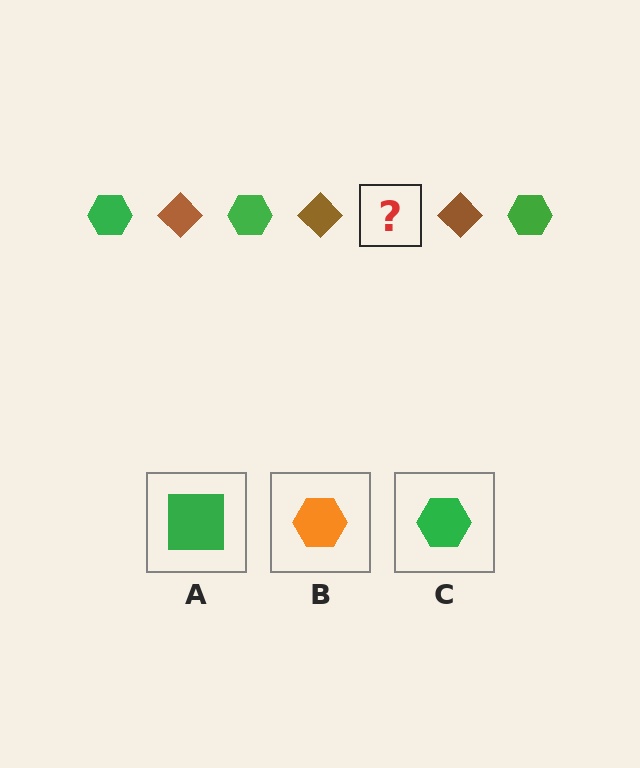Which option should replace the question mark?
Option C.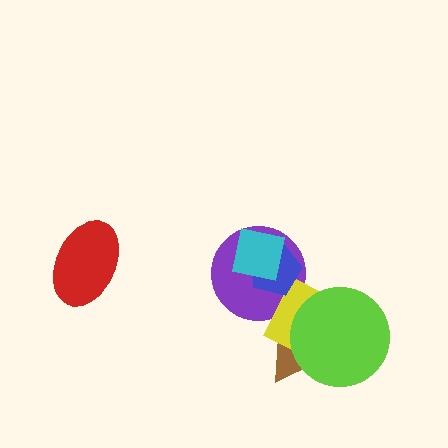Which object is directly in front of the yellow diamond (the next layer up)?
The blue pentagon is directly in front of the yellow diamond.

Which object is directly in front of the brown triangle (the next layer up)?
The yellow diamond is directly in front of the brown triangle.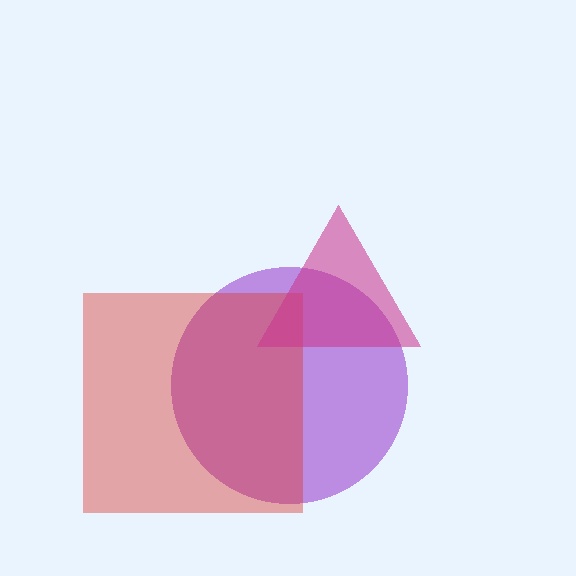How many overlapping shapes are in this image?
There are 3 overlapping shapes in the image.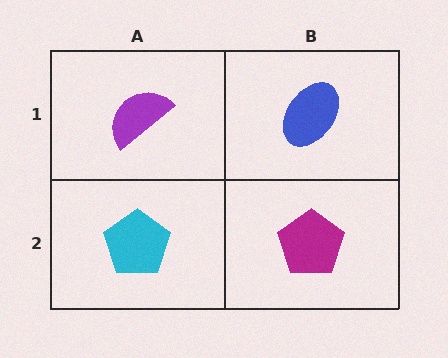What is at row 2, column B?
A magenta pentagon.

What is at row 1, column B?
A blue ellipse.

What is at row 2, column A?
A cyan pentagon.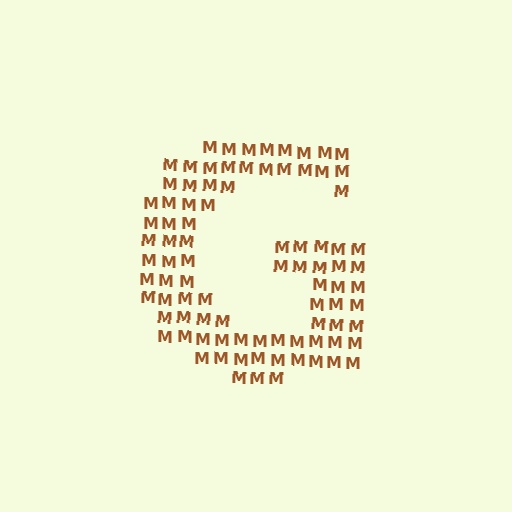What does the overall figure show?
The overall figure shows the letter G.